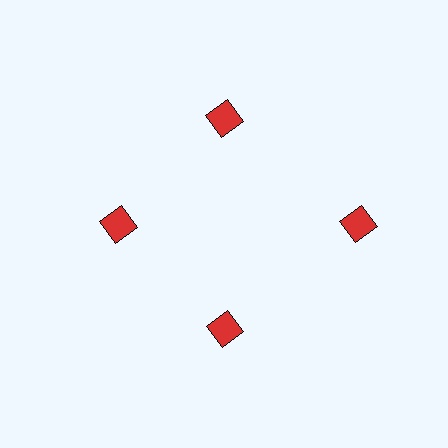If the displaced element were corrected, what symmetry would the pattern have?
It would have 4-fold rotational symmetry — the pattern would map onto itself every 90 degrees.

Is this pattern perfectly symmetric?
No. The 4 red diamonds are arranged in a ring, but one element near the 3 o'clock position is pushed outward from the center, breaking the 4-fold rotational symmetry.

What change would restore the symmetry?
The symmetry would be restored by moving it inward, back onto the ring so that all 4 diamonds sit at equal angles and equal distance from the center.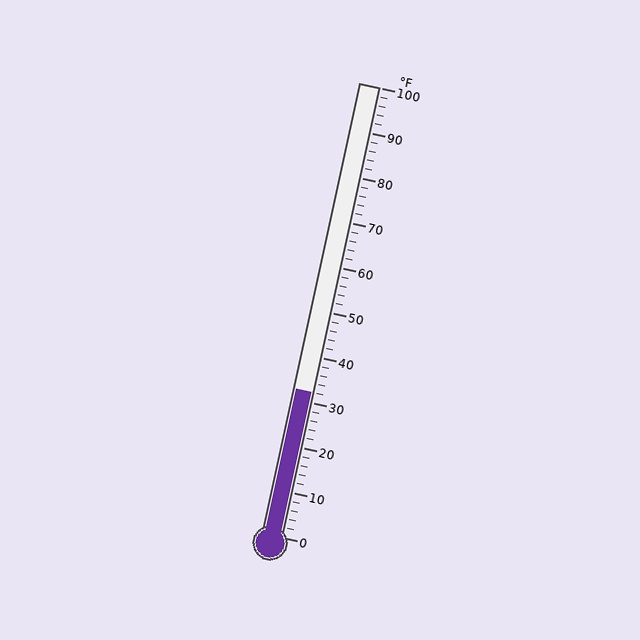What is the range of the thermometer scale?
The thermometer scale ranges from 0°F to 100°F.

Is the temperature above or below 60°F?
The temperature is below 60°F.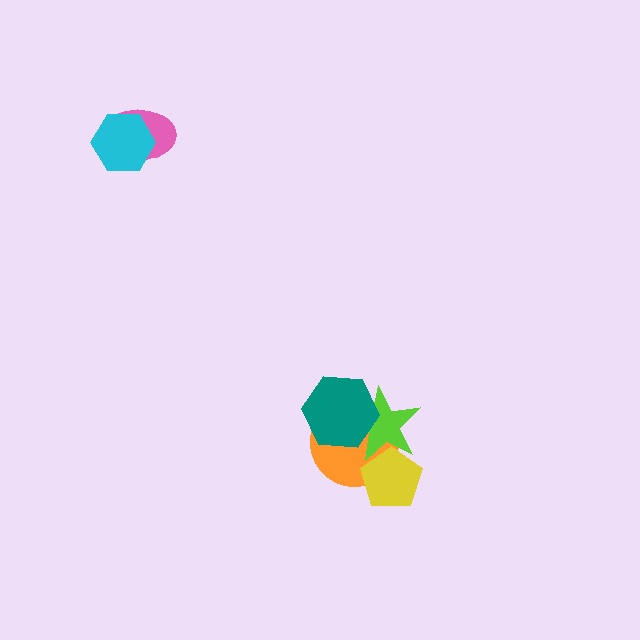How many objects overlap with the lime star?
3 objects overlap with the lime star.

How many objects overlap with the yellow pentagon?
2 objects overlap with the yellow pentagon.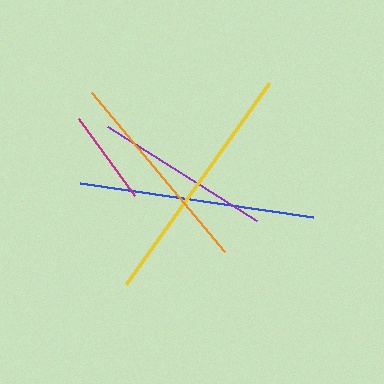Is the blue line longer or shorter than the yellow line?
The yellow line is longer than the blue line.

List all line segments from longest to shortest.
From longest to shortest: yellow, blue, orange, purple, magenta.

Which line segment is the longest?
The yellow line is the longest at approximately 247 pixels.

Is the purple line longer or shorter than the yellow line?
The yellow line is longer than the purple line.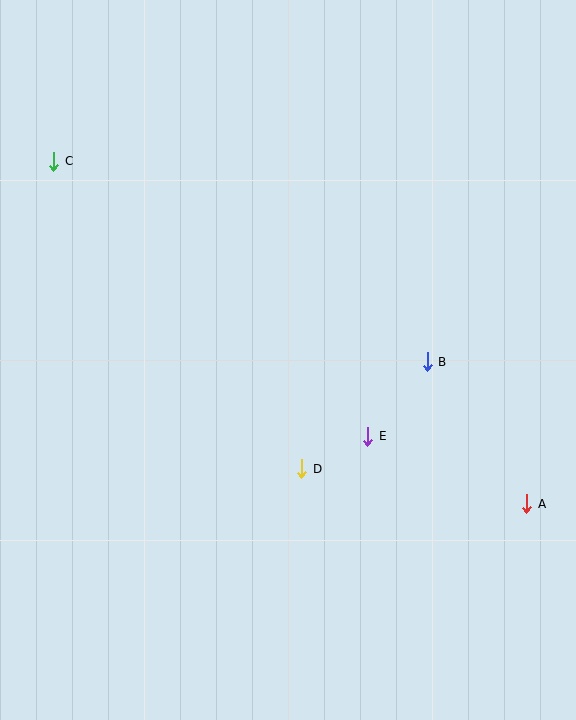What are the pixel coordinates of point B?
Point B is at (427, 362).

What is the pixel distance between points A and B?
The distance between A and B is 173 pixels.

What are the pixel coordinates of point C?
Point C is at (54, 161).